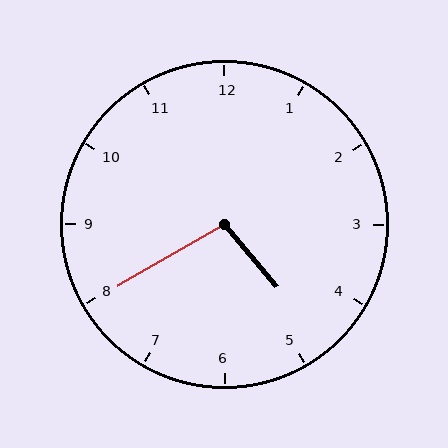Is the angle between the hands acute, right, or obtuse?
It is obtuse.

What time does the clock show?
4:40.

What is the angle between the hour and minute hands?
Approximately 100 degrees.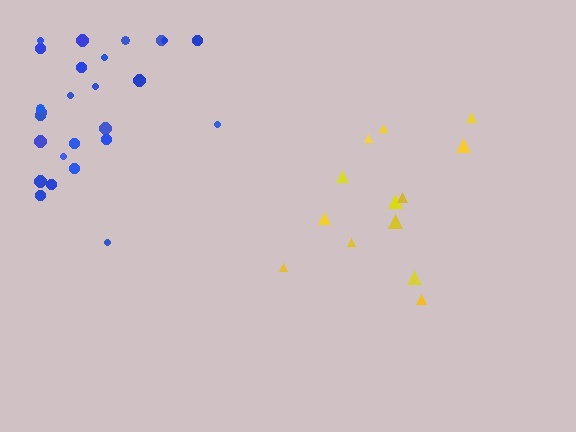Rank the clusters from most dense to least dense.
blue, yellow.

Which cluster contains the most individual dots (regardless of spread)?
Blue (26).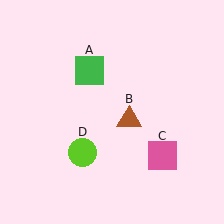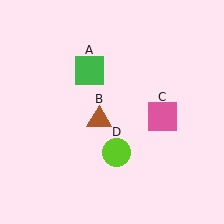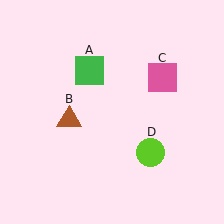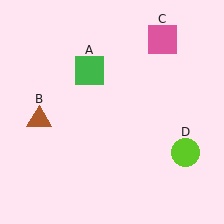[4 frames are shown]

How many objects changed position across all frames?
3 objects changed position: brown triangle (object B), pink square (object C), lime circle (object D).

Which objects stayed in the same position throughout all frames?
Green square (object A) remained stationary.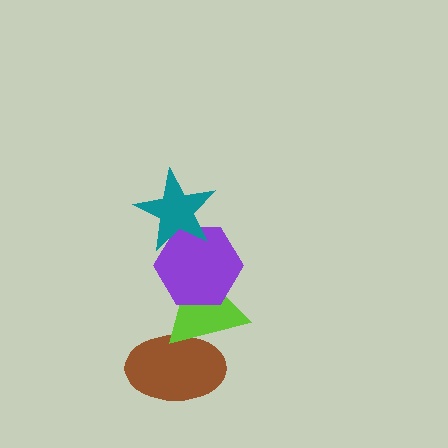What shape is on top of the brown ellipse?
The lime triangle is on top of the brown ellipse.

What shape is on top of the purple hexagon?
The teal star is on top of the purple hexagon.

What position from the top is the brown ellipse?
The brown ellipse is 4th from the top.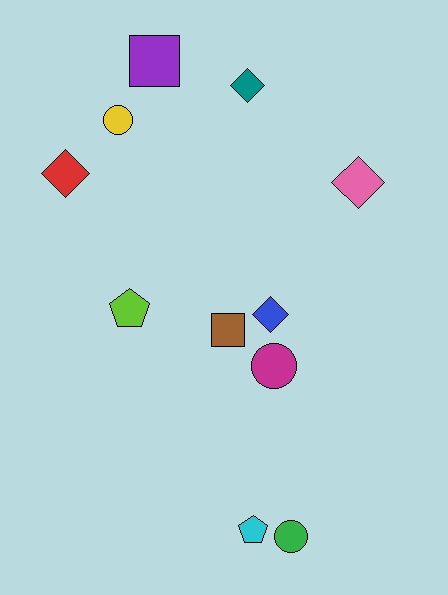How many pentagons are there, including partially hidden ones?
There are 2 pentagons.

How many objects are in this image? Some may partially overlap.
There are 11 objects.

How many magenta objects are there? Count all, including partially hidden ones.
There is 1 magenta object.